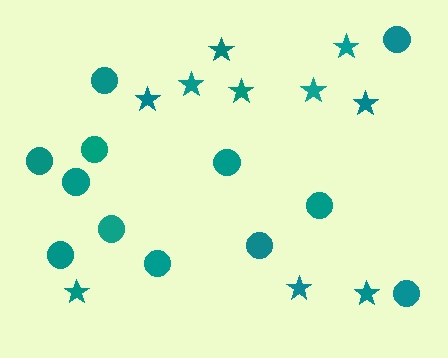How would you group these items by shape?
There are 2 groups: one group of stars (10) and one group of circles (12).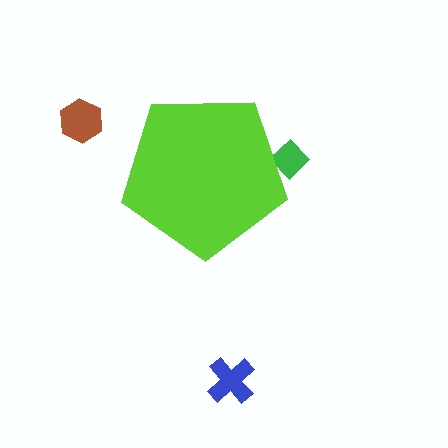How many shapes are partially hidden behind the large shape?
1 shape is partially hidden.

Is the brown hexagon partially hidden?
No, the brown hexagon is fully visible.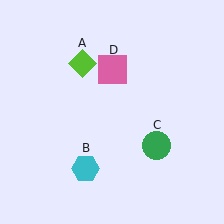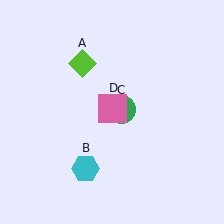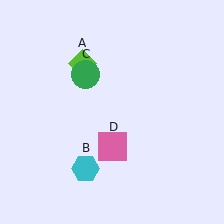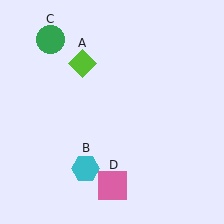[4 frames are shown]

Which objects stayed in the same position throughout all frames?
Lime diamond (object A) and cyan hexagon (object B) remained stationary.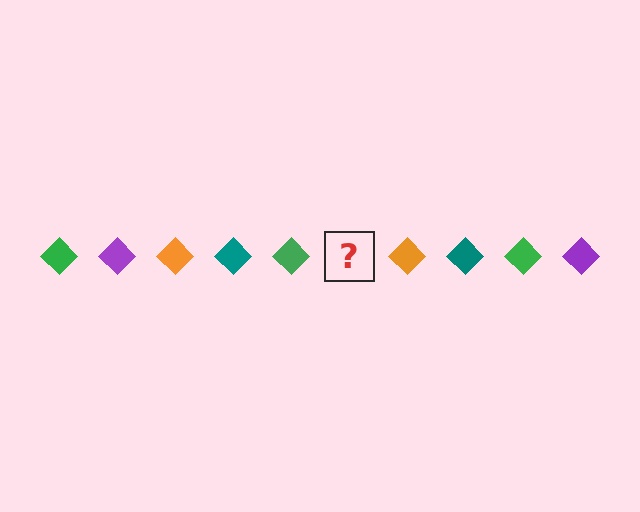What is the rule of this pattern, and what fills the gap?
The rule is that the pattern cycles through green, purple, orange, teal diamonds. The gap should be filled with a purple diamond.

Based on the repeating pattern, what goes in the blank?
The blank should be a purple diamond.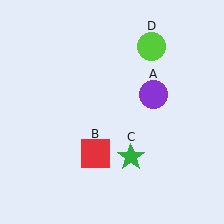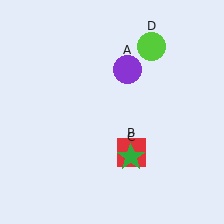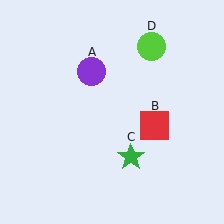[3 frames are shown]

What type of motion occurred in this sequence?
The purple circle (object A), red square (object B) rotated counterclockwise around the center of the scene.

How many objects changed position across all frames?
2 objects changed position: purple circle (object A), red square (object B).